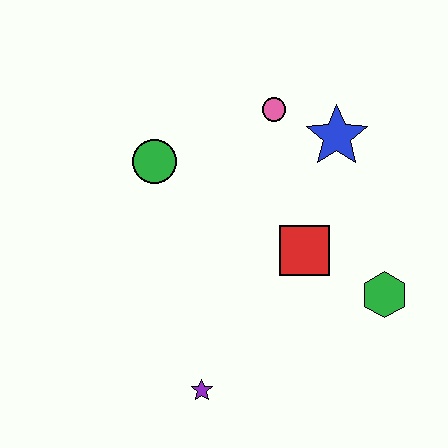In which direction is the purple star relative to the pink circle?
The purple star is below the pink circle.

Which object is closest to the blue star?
The pink circle is closest to the blue star.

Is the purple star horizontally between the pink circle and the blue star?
No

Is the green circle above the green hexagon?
Yes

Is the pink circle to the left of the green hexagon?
Yes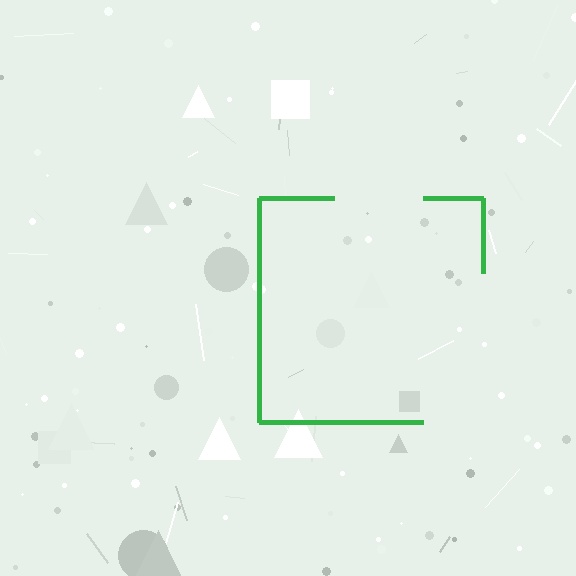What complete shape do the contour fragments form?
The contour fragments form a square.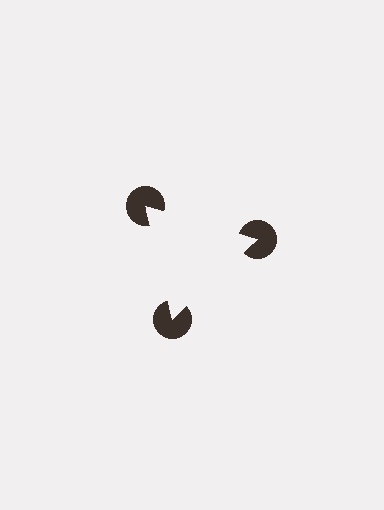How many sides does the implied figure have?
3 sides.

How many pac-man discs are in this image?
There are 3 — one at each vertex of the illusory triangle.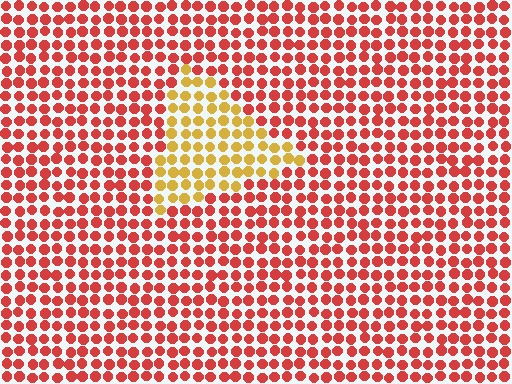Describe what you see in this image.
The image is filled with small red elements in a uniform arrangement. A triangle-shaped region is visible where the elements are tinted to a slightly different hue, forming a subtle color boundary.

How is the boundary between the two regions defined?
The boundary is defined purely by a slight shift in hue (about 46 degrees). Spacing, size, and orientation are identical on both sides.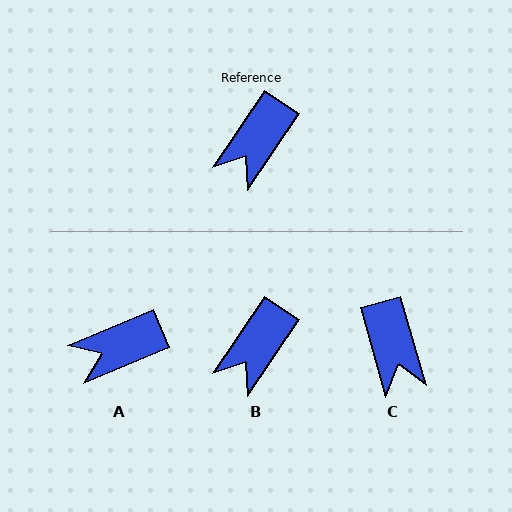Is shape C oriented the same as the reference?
No, it is off by about 49 degrees.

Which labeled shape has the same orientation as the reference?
B.